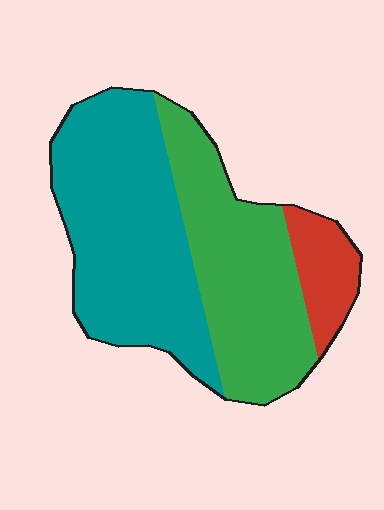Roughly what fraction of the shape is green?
Green covers about 40% of the shape.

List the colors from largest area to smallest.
From largest to smallest: teal, green, red.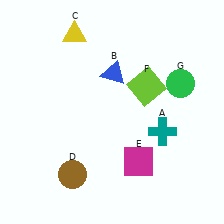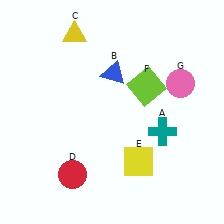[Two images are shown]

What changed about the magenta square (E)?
In Image 1, E is magenta. In Image 2, it changed to yellow.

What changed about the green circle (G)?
In Image 1, G is green. In Image 2, it changed to pink.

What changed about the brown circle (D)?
In Image 1, D is brown. In Image 2, it changed to red.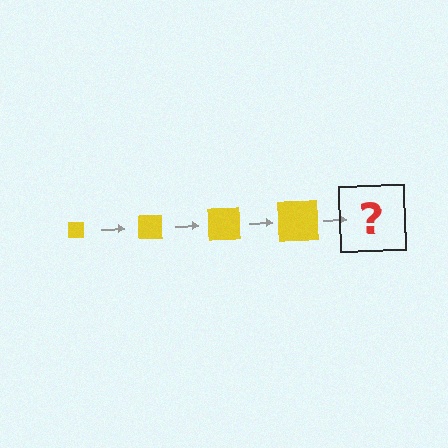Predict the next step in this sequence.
The next step is a yellow square, larger than the previous one.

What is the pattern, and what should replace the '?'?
The pattern is that the square gets progressively larger each step. The '?' should be a yellow square, larger than the previous one.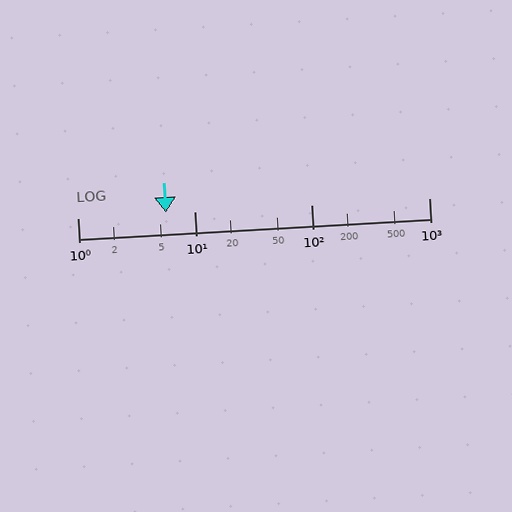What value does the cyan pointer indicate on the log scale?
The pointer indicates approximately 5.7.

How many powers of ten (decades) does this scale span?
The scale spans 3 decades, from 1 to 1000.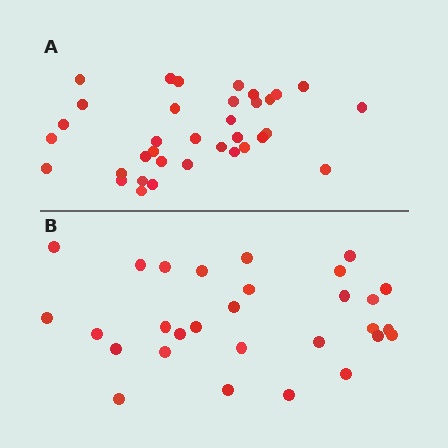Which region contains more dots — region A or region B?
Region A (the top region) has more dots.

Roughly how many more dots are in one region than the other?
Region A has about 6 more dots than region B.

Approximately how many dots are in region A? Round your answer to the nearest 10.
About 40 dots. (The exact count is 35, which rounds to 40.)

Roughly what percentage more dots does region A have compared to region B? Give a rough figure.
About 20% more.